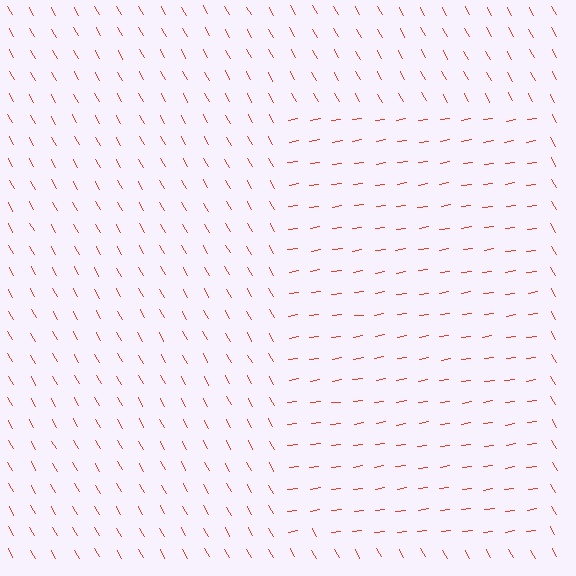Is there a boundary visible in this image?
Yes, there is a texture boundary formed by a change in line orientation.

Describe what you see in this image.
The image is filled with small red line segments. A rectangle region in the image has lines oriented differently from the surrounding lines, creating a visible texture boundary.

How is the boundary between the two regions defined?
The boundary is defined purely by a change in line orientation (approximately 69 degrees difference). All lines are the same color and thickness.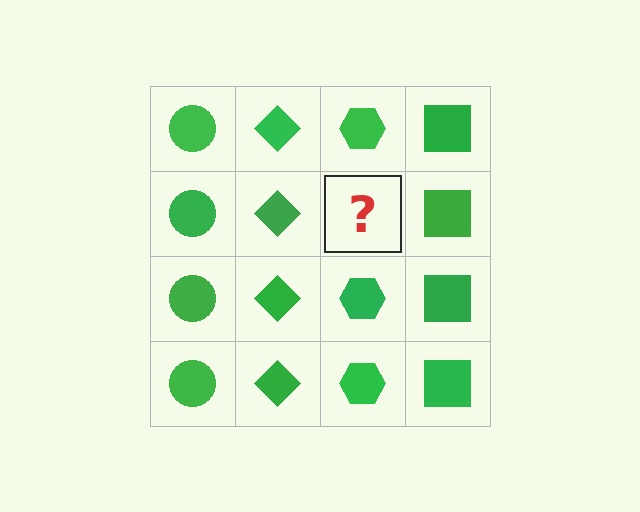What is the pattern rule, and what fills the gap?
The rule is that each column has a consistent shape. The gap should be filled with a green hexagon.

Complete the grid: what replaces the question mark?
The question mark should be replaced with a green hexagon.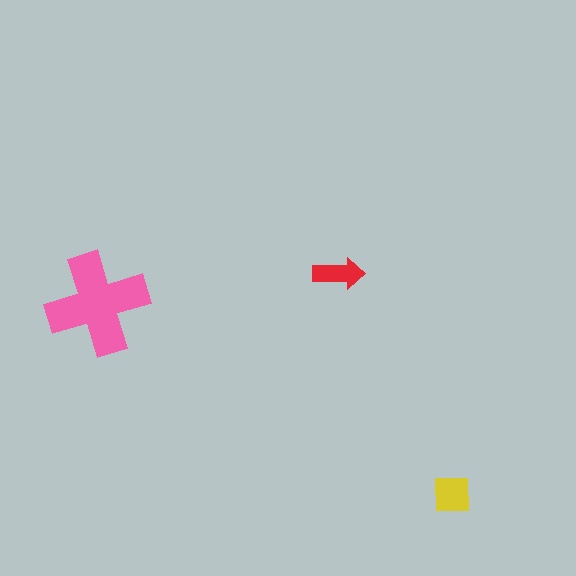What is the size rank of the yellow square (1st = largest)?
2nd.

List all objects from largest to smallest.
The pink cross, the yellow square, the red arrow.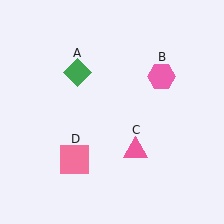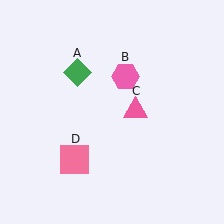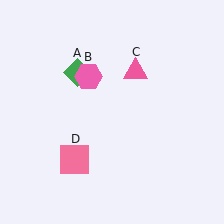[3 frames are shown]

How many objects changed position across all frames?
2 objects changed position: pink hexagon (object B), pink triangle (object C).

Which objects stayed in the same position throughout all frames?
Green diamond (object A) and pink square (object D) remained stationary.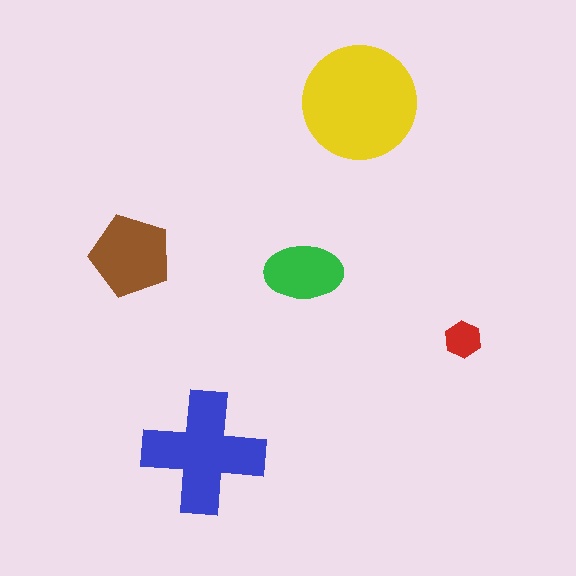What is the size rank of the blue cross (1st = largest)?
2nd.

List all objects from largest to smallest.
The yellow circle, the blue cross, the brown pentagon, the green ellipse, the red hexagon.